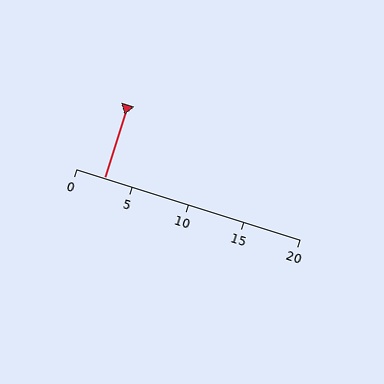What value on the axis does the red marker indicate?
The marker indicates approximately 2.5.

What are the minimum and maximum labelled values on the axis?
The axis runs from 0 to 20.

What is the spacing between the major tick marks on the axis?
The major ticks are spaced 5 apart.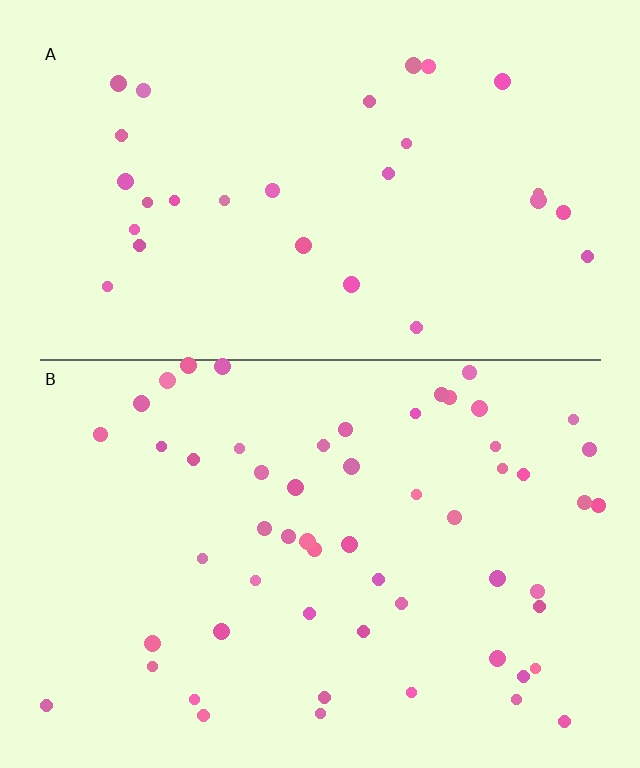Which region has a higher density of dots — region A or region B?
B (the bottom).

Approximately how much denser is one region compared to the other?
Approximately 2.0× — region B over region A.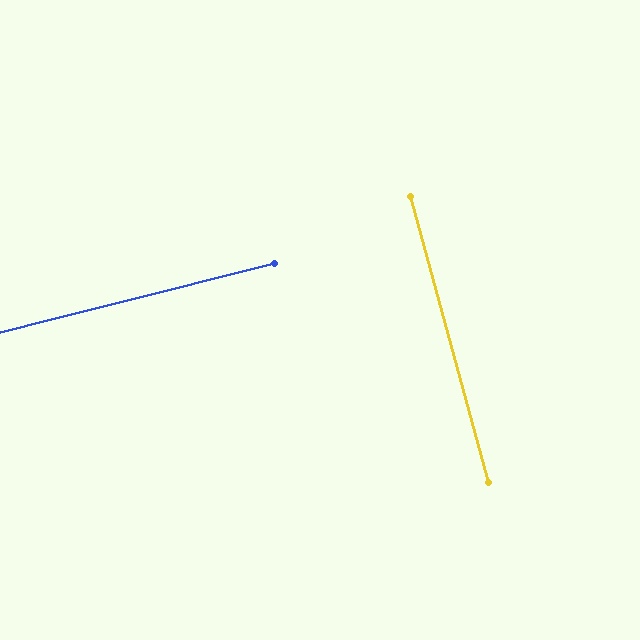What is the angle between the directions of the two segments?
Approximately 89 degrees.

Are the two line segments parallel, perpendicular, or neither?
Perpendicular — they meet at approximately 89°.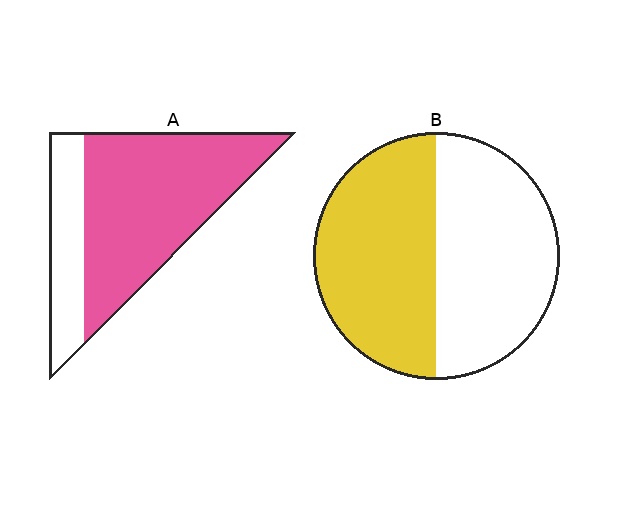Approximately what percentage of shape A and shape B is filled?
A is approximately 75% and B is approximately 50%.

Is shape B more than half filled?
Roughly half.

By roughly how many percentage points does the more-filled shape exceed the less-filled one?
By roughly 25 percentage points (A over B).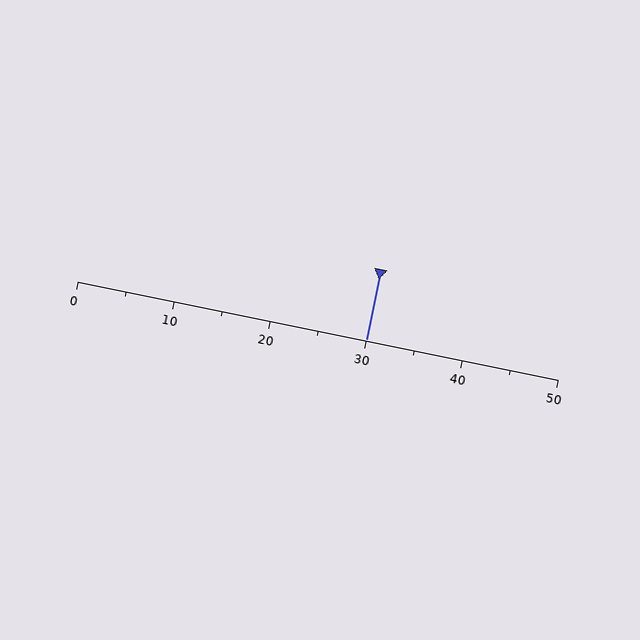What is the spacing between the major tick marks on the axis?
The major ticks are spaced 10 apart.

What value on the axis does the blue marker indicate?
The marker indicates approximately 30.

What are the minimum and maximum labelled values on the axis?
The axis runs from 0 to 50.